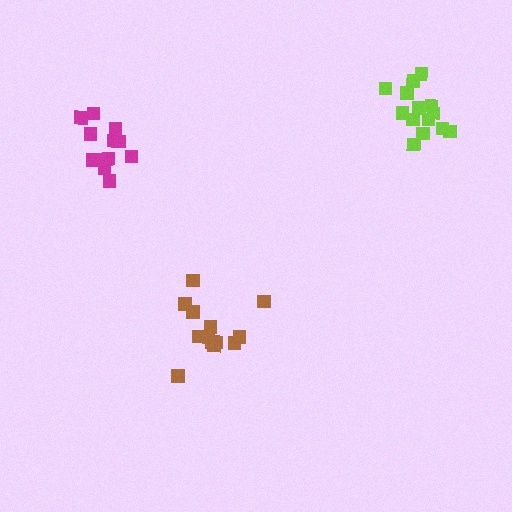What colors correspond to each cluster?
The clusters are colored: magenta, brown, lime.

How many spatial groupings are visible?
There are 3 spatial groupings.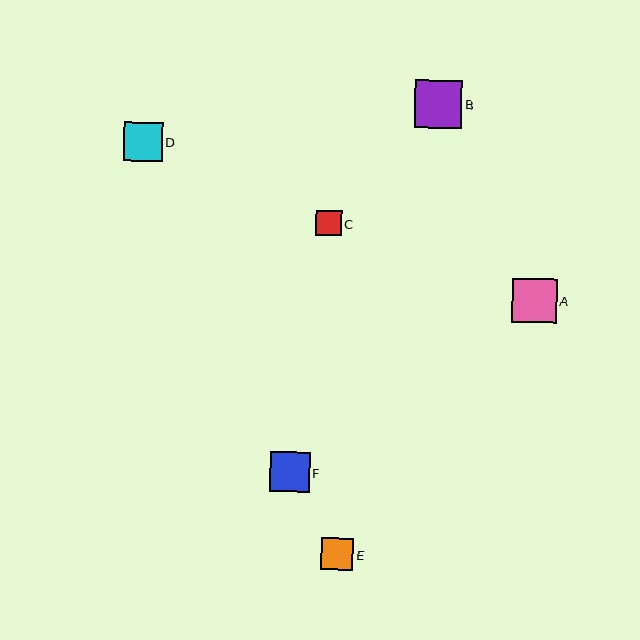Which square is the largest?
Square B is the largest with a size of approximately 48 pixels.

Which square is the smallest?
Square C is the smallest with a size of approximately 25 pixels.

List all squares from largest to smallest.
From largest to smallest: B, A, F, D, E, C.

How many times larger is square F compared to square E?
Square F is approximately 1.3 times the size of square E.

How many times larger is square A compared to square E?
Square A is approximately 1.4 times the size of square E.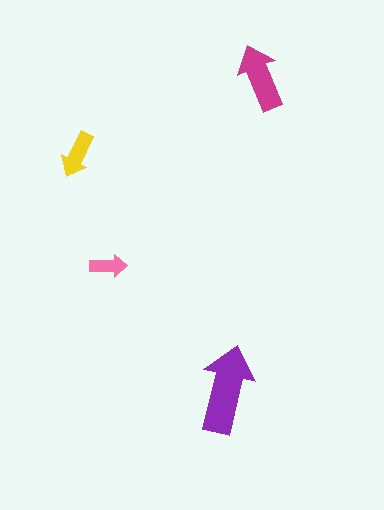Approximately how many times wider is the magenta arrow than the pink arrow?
About 2 times wider.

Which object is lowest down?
The purple arrow is bottommost.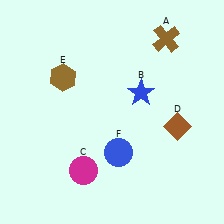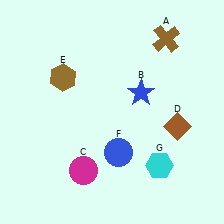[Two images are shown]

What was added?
A cyan hexagon (G) was added in Image 2.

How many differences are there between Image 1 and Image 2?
There is 1 difference between the two images.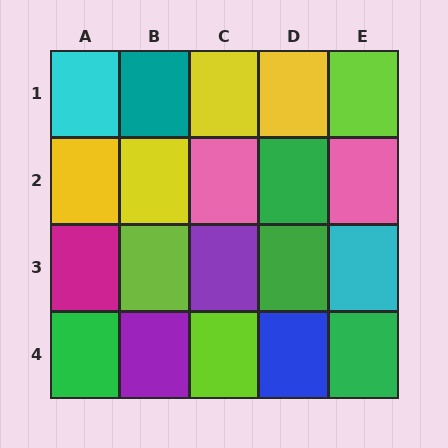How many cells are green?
4 cells are green.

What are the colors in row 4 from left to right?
Green, purple, lime, blue, green.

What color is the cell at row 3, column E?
Cyan.